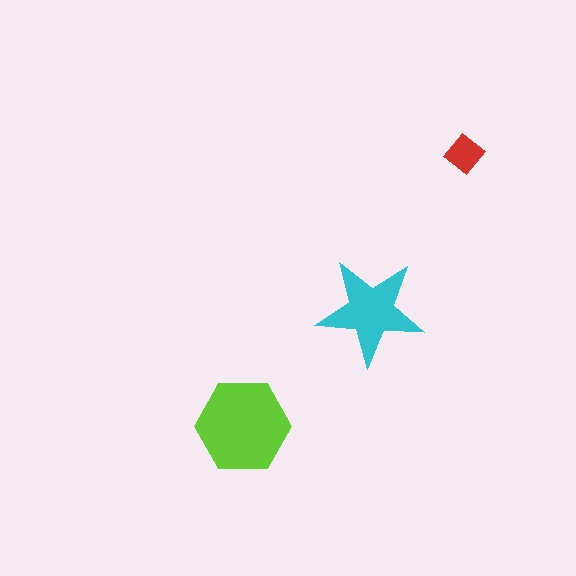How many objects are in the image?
There are 3 objects in the image.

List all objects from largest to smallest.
The lime hexagon, the cyan star, the red diamond.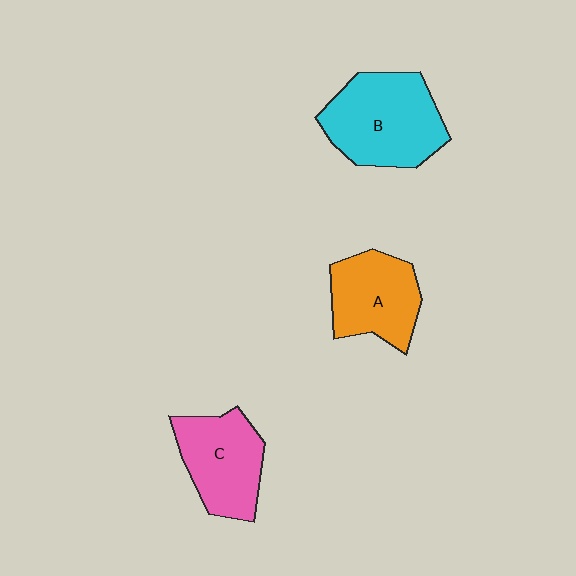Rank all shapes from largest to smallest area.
From largest to smallest: B (cyan), C (pink), A (orange).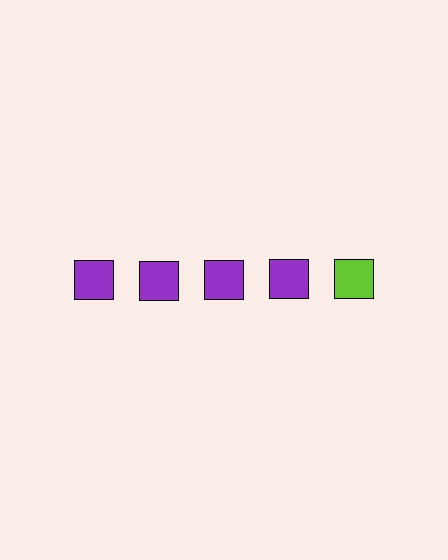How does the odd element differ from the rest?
It has a different color: lime instead of purple.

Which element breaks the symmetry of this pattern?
The lime square in the top row, rightmost column breaks the symmetry. All other shapes are purple squares.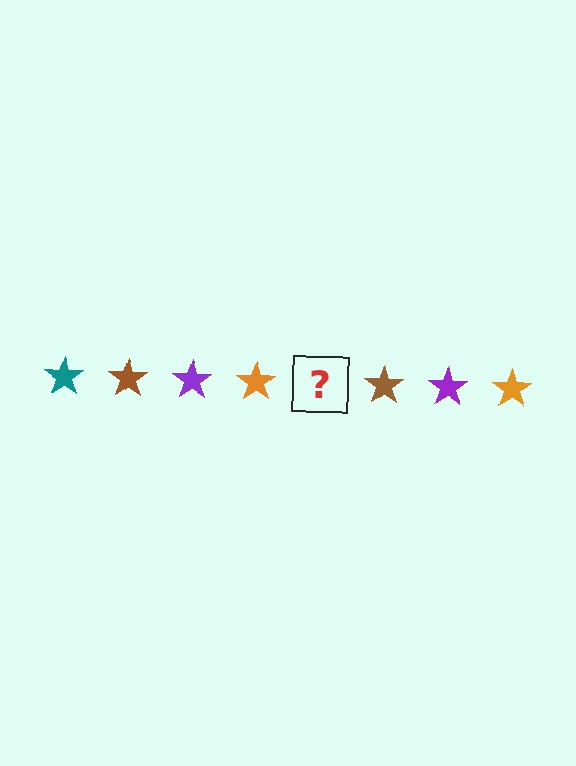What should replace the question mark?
The question mark should be replaced with a teal star.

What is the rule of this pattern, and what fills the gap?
The rule is that the pattern cycles through teal, brown, purple, orange stars. The gap should be filled with a teal star.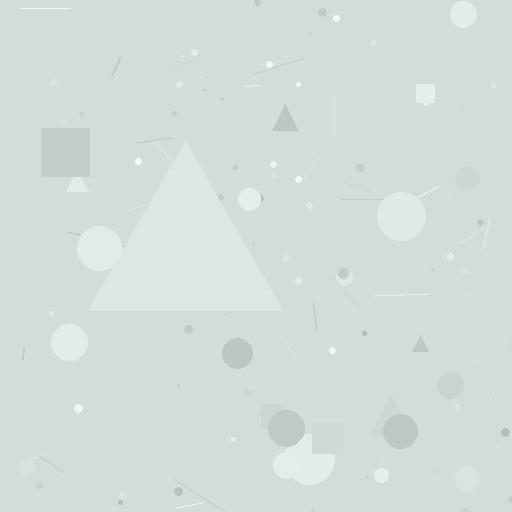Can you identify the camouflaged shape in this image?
The camouflaged shape is a triangle.